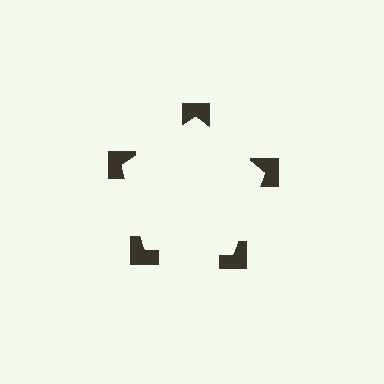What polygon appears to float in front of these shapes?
An illusory pentagon — its edges are inferred from the aligned wedge cuts in the notched squares, not physically drawn.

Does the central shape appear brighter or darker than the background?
It typically appears slightly brighter than the background, even though no actual brightness change is drawn.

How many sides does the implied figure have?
5 sides.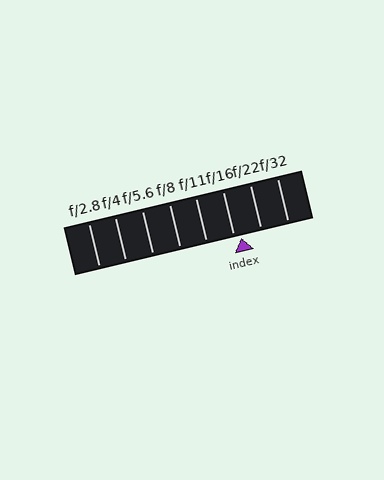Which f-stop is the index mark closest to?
The index mark is closest to f/16.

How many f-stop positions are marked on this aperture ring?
There are 8 f-stop positions marked.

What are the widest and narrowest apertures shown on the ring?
The widest aperture shown is f/2.8 and the narrowest is f/32.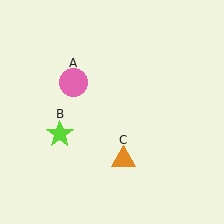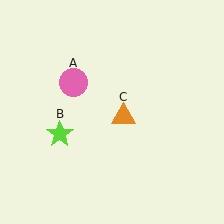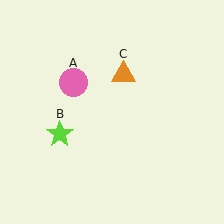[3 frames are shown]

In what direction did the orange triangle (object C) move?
The orange triangle (object C) moved up.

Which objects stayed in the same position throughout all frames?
Pink circle (object A) and lime star (object B) remained stationary.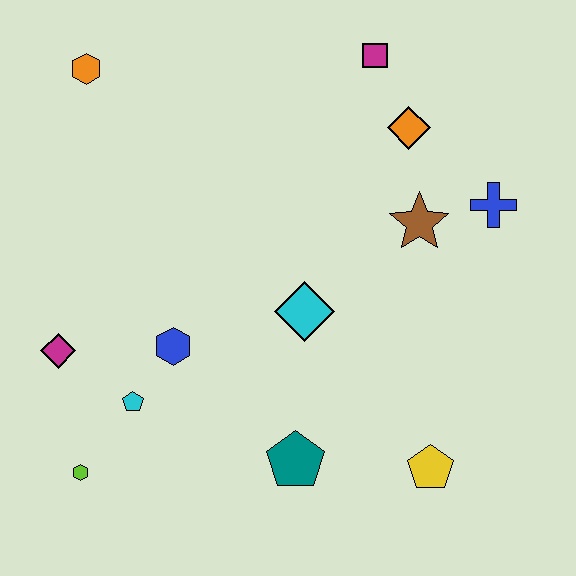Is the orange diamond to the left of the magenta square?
No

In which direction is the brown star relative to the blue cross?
The brown star is to the left of the blue cross.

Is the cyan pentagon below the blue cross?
Yes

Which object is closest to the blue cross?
The brown star is closest to the blue cross.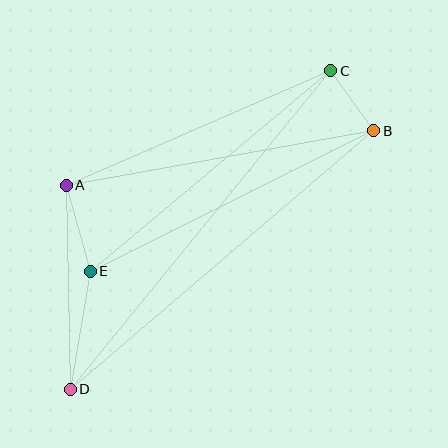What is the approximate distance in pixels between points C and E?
The distance between C and E is approximately 313 pixels.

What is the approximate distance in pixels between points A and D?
The distance between A and D is approximately 204 pixels.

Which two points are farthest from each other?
Points C and D are farthest from each other.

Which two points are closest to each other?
Points B and C are closest to each other.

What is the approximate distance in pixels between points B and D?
The distance between B and D is approximately 398 pixels.